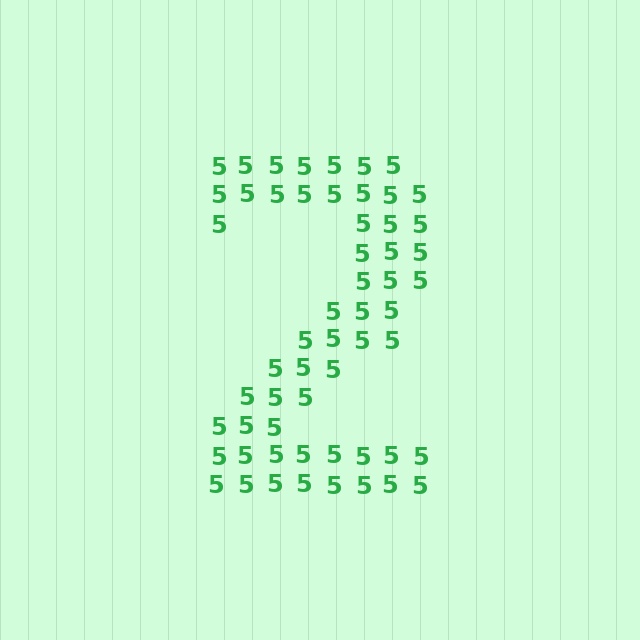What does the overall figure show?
The overall figure shows the digit 2.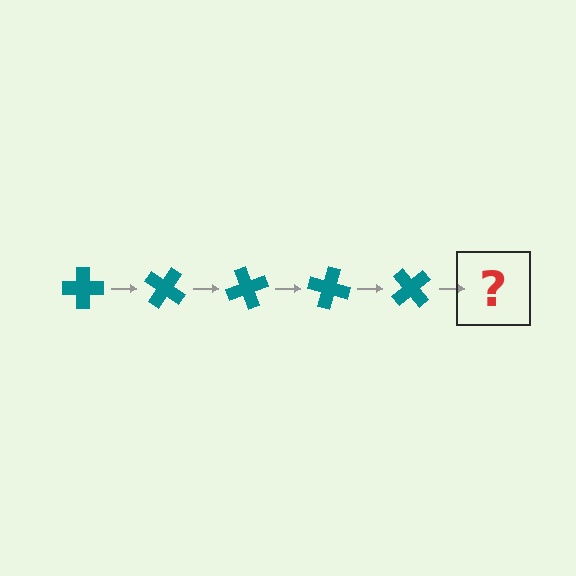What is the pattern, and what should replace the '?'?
The pattern is that the cross rotates 35 degrees each step. The '?' should be a teal cross rotated 175 degrees.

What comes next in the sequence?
The next element should be a teal cross rotated 175 degrees.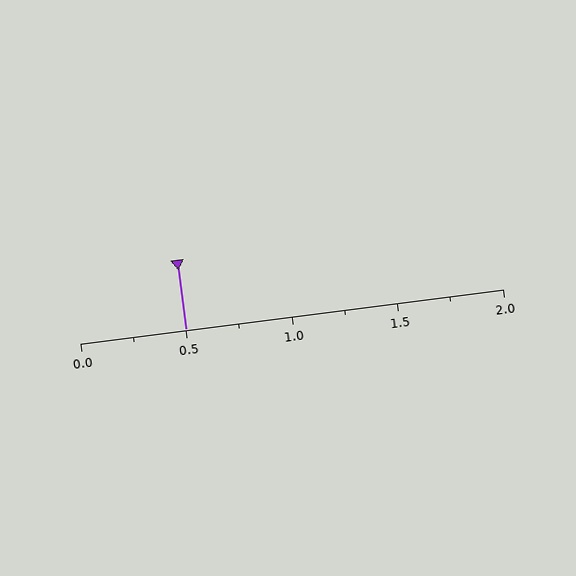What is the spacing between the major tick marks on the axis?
The major ticks are spaced 0.5 apart.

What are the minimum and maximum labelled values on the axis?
The axis runs from 0.0 to 2.0.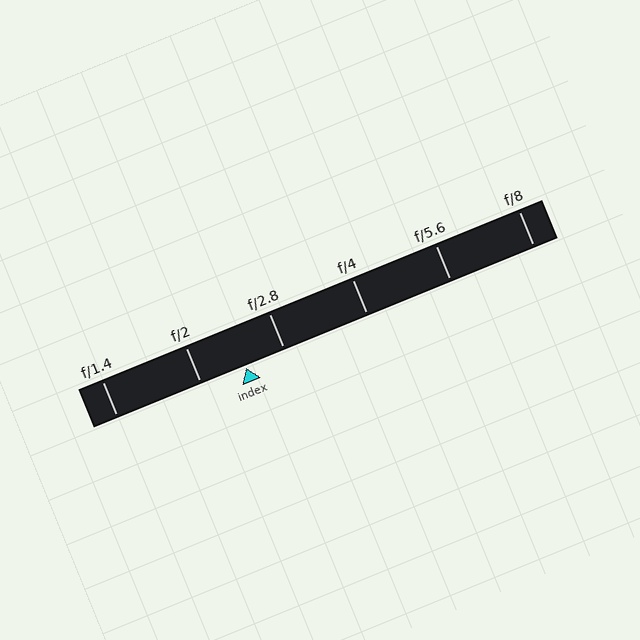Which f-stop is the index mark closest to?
The index mark is closest to f/2.8.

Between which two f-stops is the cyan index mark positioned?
The index mark is between f/2 and f/2.8.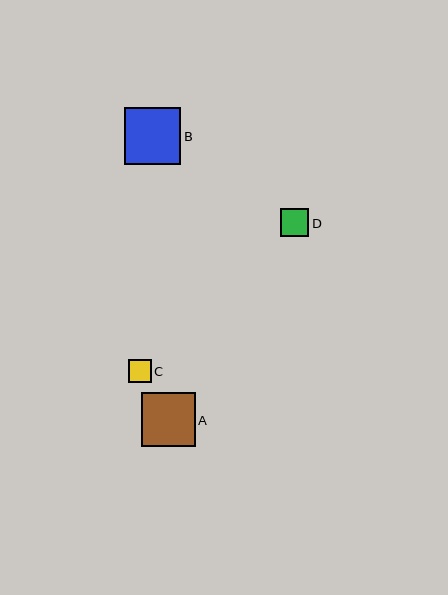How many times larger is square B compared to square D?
Square B is approximately 2.0 times the size of square D.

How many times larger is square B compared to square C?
Square B is approximately 2.4 times the size of square C.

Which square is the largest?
Square B is the largest with a size of approximately 56 pixels.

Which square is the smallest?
Square C is the smallest with a size of approximately 23 pixels.